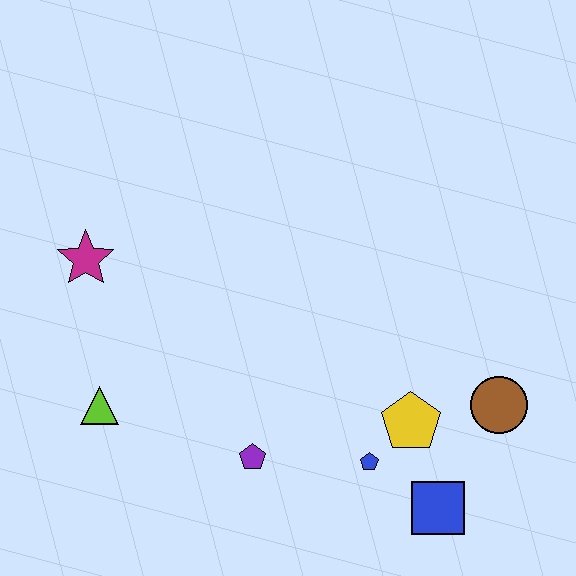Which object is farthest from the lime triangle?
The brown circle is farthest from the lime triangle.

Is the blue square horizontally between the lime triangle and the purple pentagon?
No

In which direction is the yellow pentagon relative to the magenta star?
The yellow pentagon is to the right of the magenta star.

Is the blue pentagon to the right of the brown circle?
No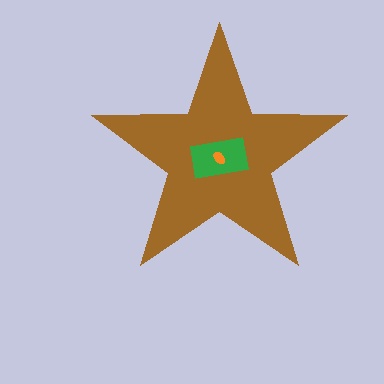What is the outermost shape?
The brown star.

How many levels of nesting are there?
3.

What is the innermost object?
The orange ellipse.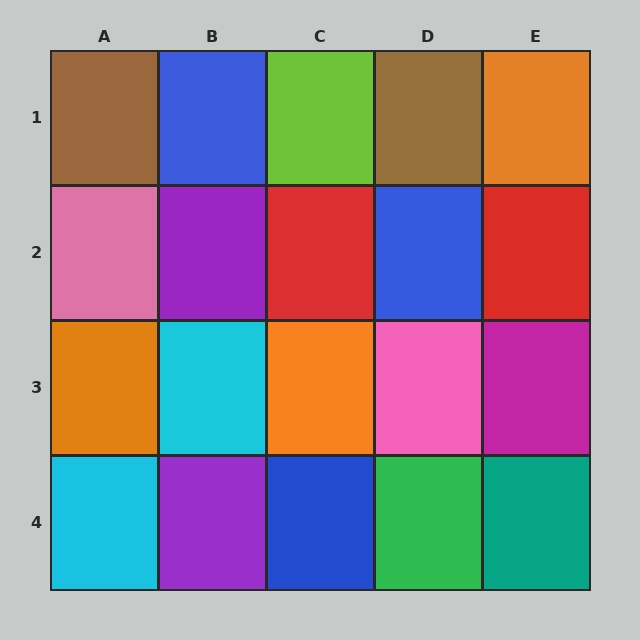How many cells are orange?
3 cells are orange.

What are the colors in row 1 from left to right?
Brown, blue, lime, brown, orange.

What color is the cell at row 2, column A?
Pink.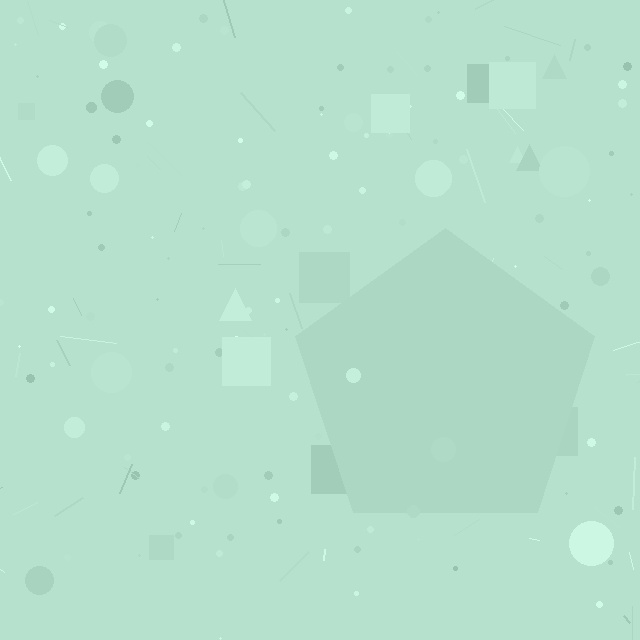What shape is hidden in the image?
A pentagon is hidden in the image.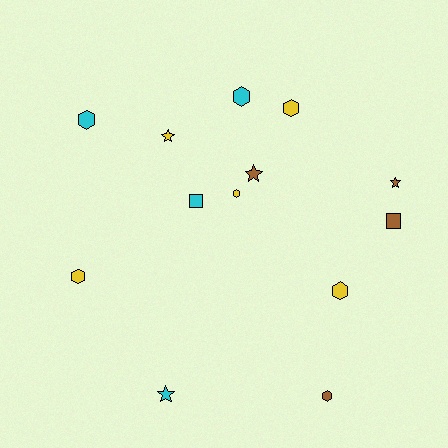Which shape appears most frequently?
Hexagon, with 7 objects.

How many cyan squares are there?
There is 1 cyan square.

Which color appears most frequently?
Yellow, with 5 objects.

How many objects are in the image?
There are 13 objects.